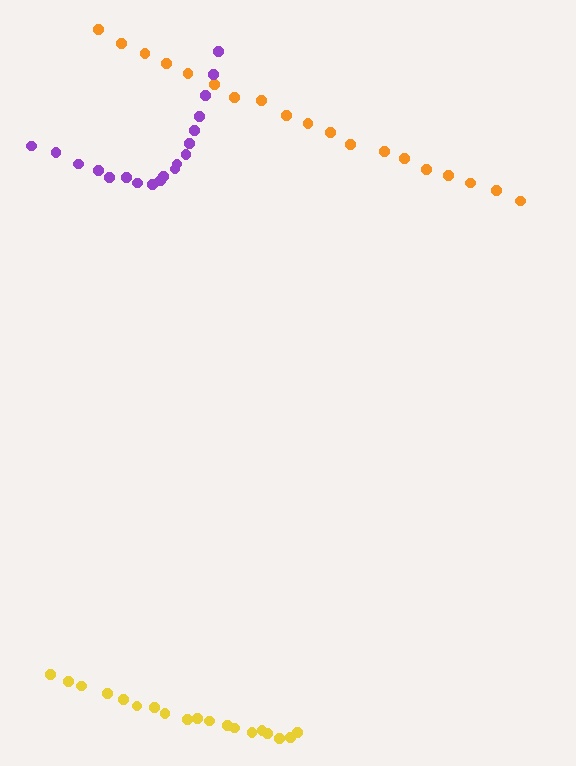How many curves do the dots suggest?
There are 3 distinct paths.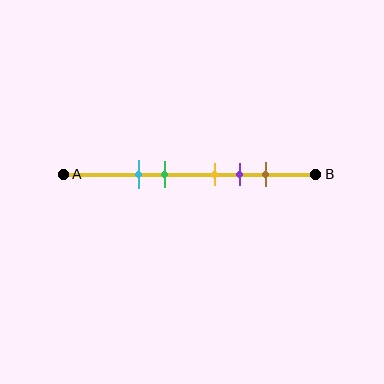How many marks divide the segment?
There are 5 marks dividing the segment.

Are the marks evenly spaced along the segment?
No, the marks are not evenly spaced.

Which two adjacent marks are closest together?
The yellow and purple marks are the closest adjacent pair.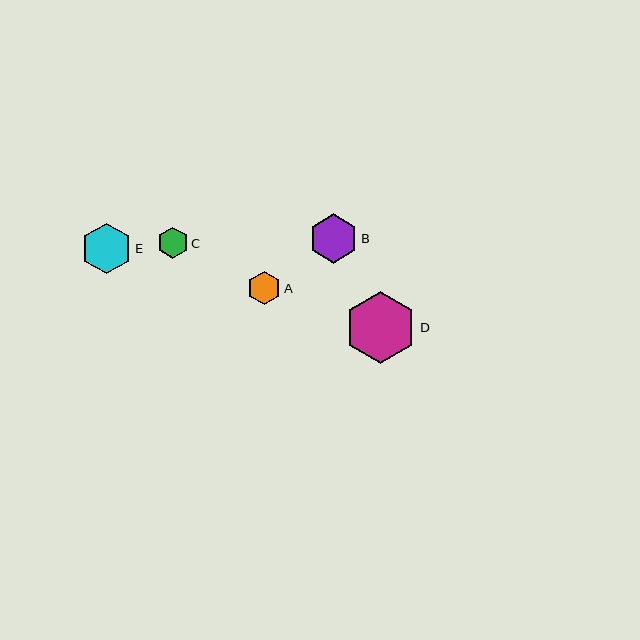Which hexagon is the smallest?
Hexagon C is the smallest with a size of approximately 31 pixels.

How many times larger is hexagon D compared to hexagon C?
Hexagon D is approximately 2.3 times the size of hexagon C.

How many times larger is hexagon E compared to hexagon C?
Hexagon E is approximately 1.6 times the size of hexagon C.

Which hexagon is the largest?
Hexagon D is the largest with a size of approximately 72 pixels.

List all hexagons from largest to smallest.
From largest to smallest: D, E, B, A, C.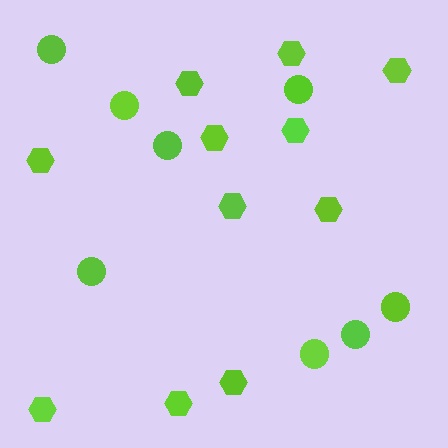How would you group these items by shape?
There are 2 groups: one group of hexagons (11) and one group of circles (8).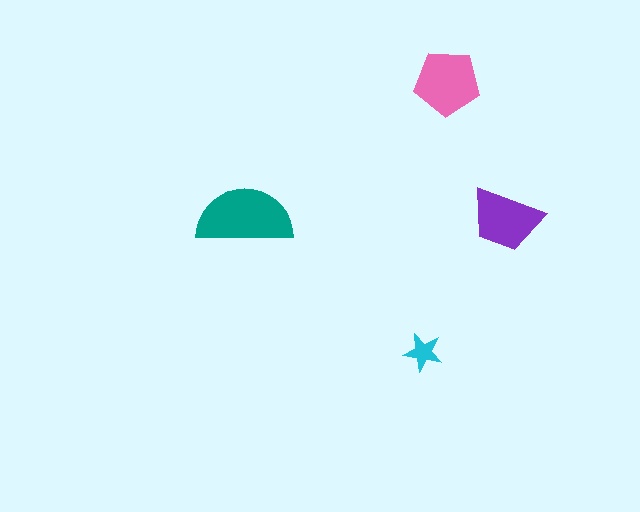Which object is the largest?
The teal semicircle.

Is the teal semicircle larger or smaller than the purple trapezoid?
Larger.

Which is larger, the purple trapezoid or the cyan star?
The purple trapezoid.